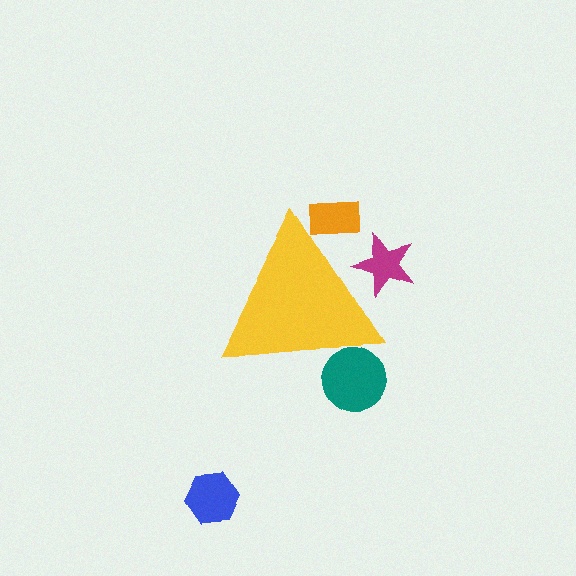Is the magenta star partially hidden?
Yes, the magenta star is partially hidden behind the yellow triangle.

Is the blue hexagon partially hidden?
No, the blue hexagon is fully visible.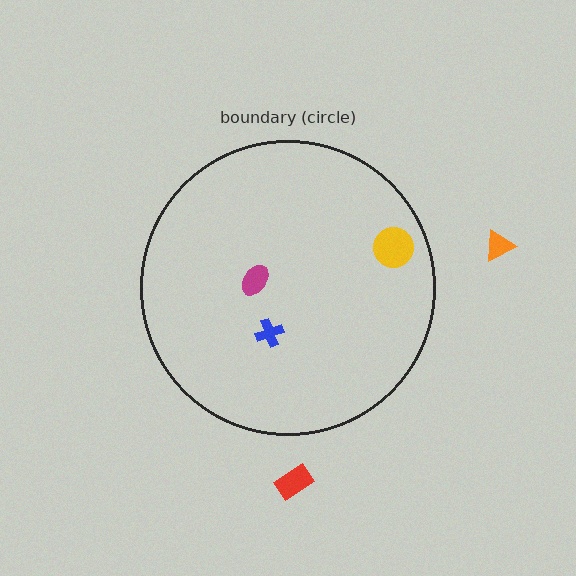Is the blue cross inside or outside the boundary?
Inside.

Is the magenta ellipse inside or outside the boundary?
Inside.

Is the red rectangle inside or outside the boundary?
Outside.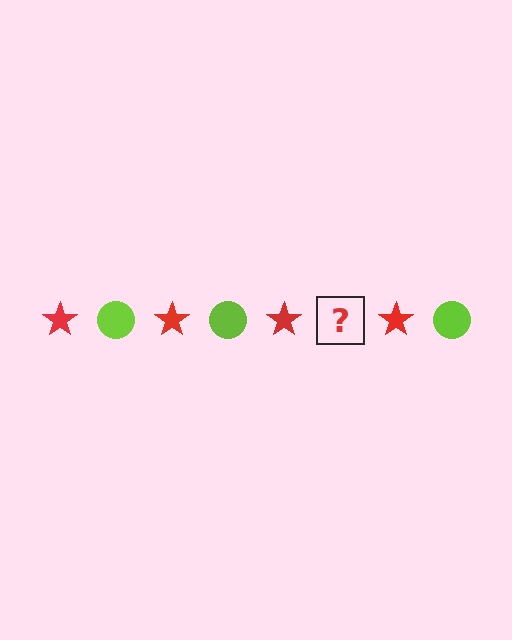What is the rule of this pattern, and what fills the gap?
The rule is that the pattern alternates between red star and lime circle. The gap should be filled with a lime circle.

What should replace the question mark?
The question mark should be replaced with a lime circle.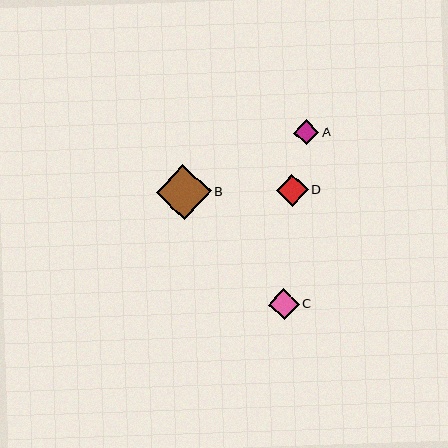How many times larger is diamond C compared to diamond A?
Diamond C is approximately 1.2 times the size of diamond A.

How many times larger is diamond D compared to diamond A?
Diamond D is approximately 1.2 times the size of diamond A.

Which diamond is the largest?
Diamond B is the largest with a size of approximately 55 pixels.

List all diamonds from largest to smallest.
From largest to smallest: B, D, C, A.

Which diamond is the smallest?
Diamond A is the smallest with a size of approximately 25 pixels.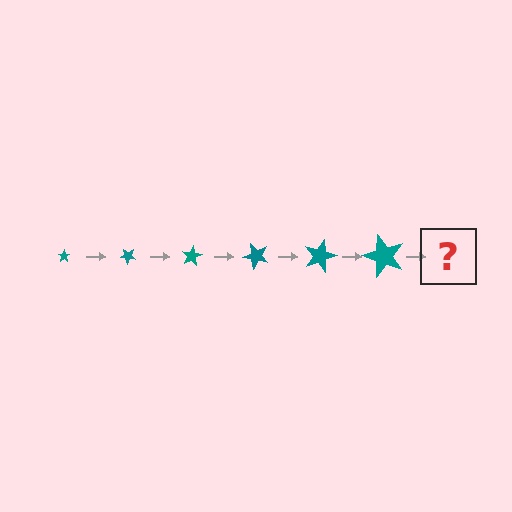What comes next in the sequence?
The next element should be a star, larger than the previous one and rotated 240 degrees from the start.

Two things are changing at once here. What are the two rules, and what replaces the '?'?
The two rules are that the star grows larger each step and it rotates 40 degrees each step. The '?' should be a star, larger than the previous one and rotated 240 degrees from the start.